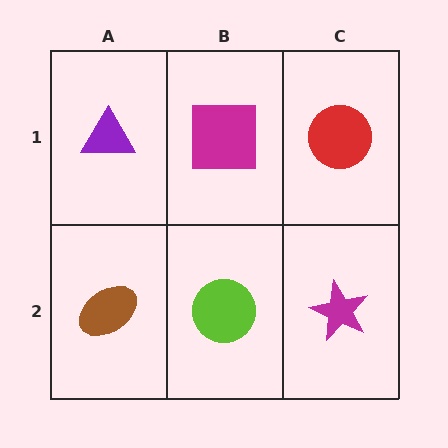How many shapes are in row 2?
3 shapes.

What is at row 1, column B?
A magenta square.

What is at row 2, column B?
A lime circle.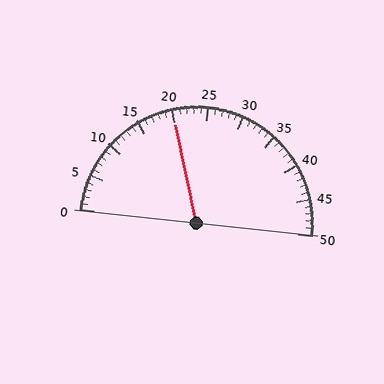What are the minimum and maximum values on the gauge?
The gauge ranges from 0 to 50.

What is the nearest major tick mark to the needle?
The nearest major tick mark is 20.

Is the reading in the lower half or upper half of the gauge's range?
The reading is in the lower half of the range (0 to 50).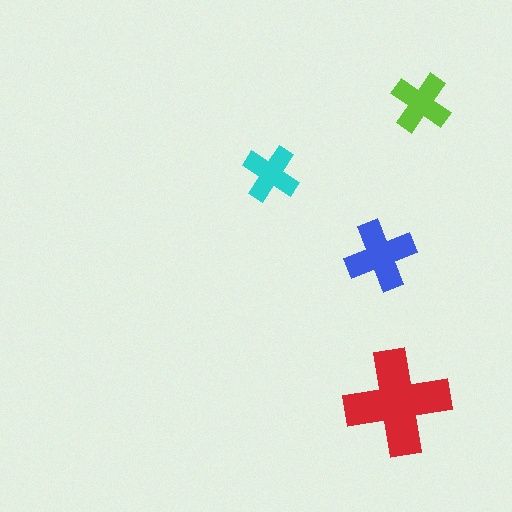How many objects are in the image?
There are 4 objects in the image.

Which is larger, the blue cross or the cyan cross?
The blue one.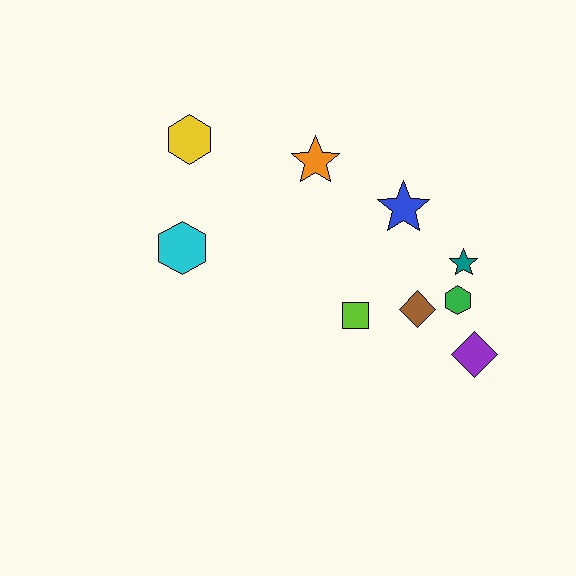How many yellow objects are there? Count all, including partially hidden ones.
There is 1 yellow object.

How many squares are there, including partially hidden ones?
There is 1 square.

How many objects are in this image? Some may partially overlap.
There are 9 objects.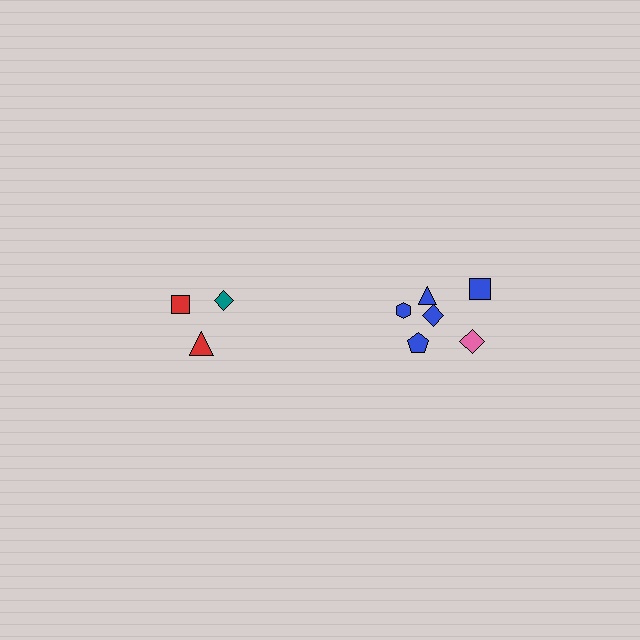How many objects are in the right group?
There are 6 objects.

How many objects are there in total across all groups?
There are 9 objects.